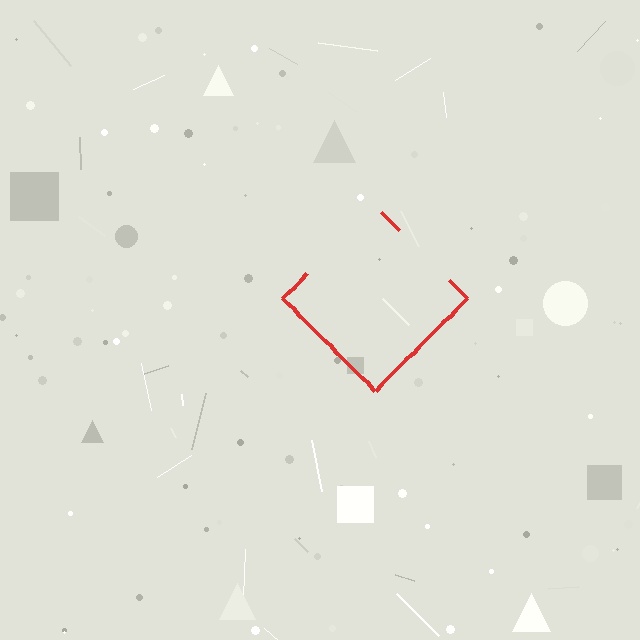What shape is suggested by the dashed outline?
The dashed outline suggests a diamond.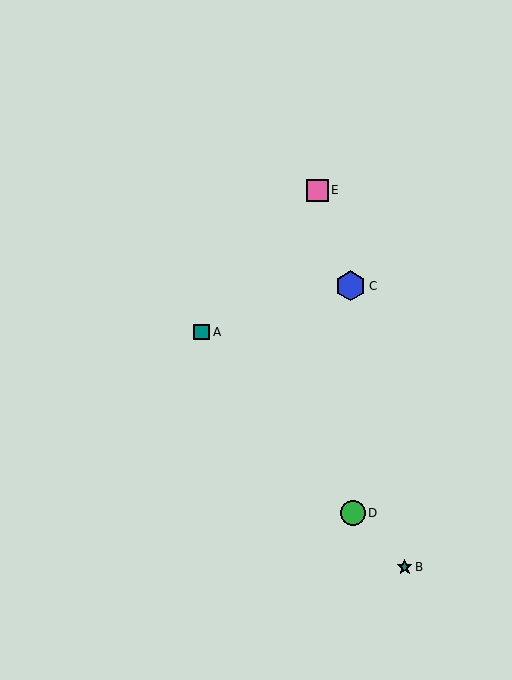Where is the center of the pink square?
The center of the pink square is at (317, 190).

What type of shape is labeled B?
Shape B is a teal star.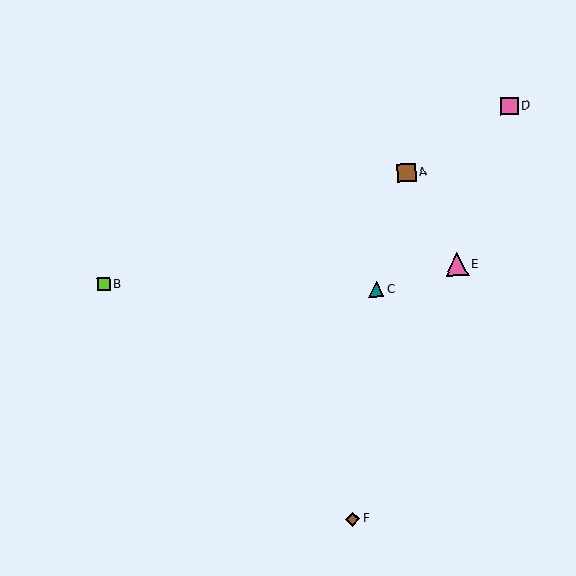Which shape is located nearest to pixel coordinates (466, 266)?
The pink triangle (labeled E) at (457, 264) is nearest to that location.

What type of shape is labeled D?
Shape D is a pink square.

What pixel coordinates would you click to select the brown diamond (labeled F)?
Click at (353, 519) to select the brown diamond F.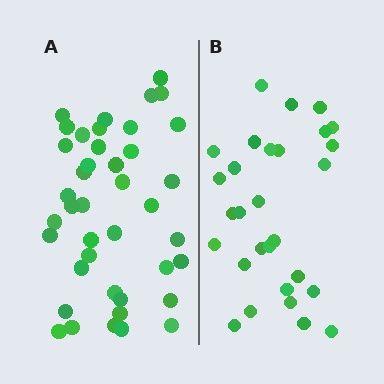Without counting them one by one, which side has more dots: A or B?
Region A (the left region) has more dots.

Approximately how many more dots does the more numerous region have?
Region A has roughly 12 or so more dots than region B.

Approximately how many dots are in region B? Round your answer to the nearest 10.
About 30 dots. (The exact count is 29, which rounds to 30.)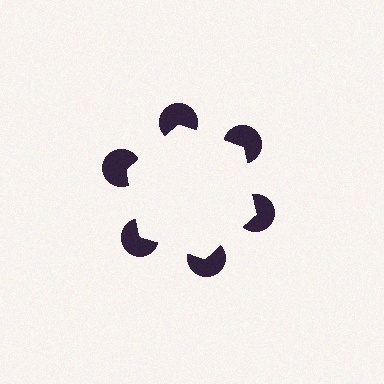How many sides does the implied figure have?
6 sides.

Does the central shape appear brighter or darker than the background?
It typically appears slightly brighter than the background, even though no actual brightness change is drawn.